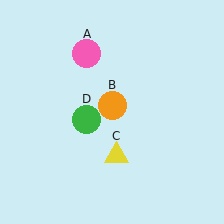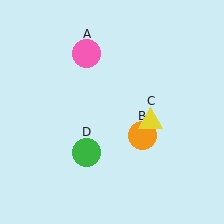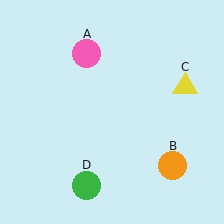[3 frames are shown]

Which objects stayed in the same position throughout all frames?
Pink circle (object A) remained stationary.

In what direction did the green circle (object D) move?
The green circle (object D) moved down.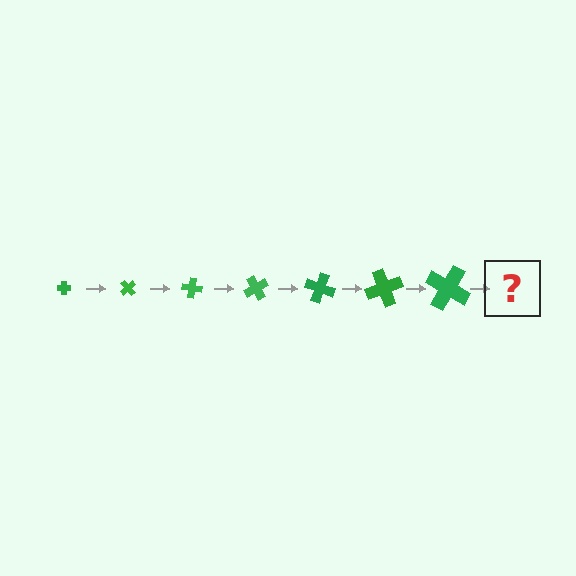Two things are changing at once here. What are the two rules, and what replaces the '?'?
The two rules are that the cross grows larger each step and it rotates 50 degrees each step. The '?' should be a cross, larger than the previous one and rotated 350 degrees from the start.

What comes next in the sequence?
The next element should be a cross, larger than the previous one and rotated 350 degrees from the start.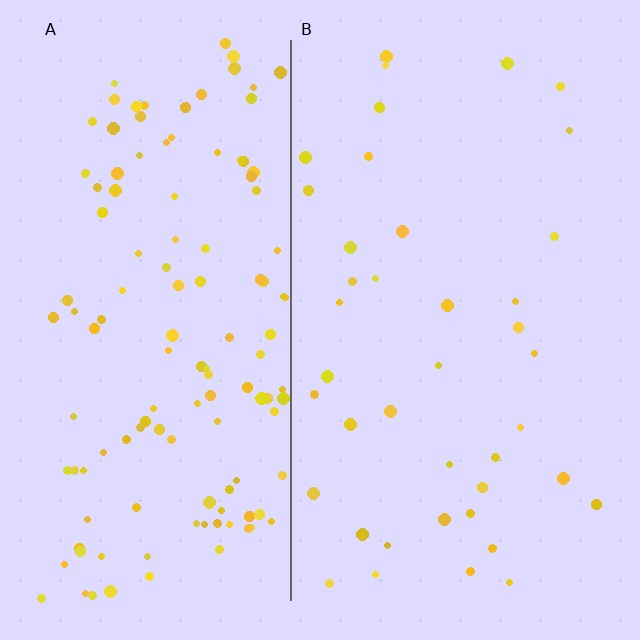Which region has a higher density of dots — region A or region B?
A (the left).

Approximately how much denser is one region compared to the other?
Approximately 3.2× — region A over region B.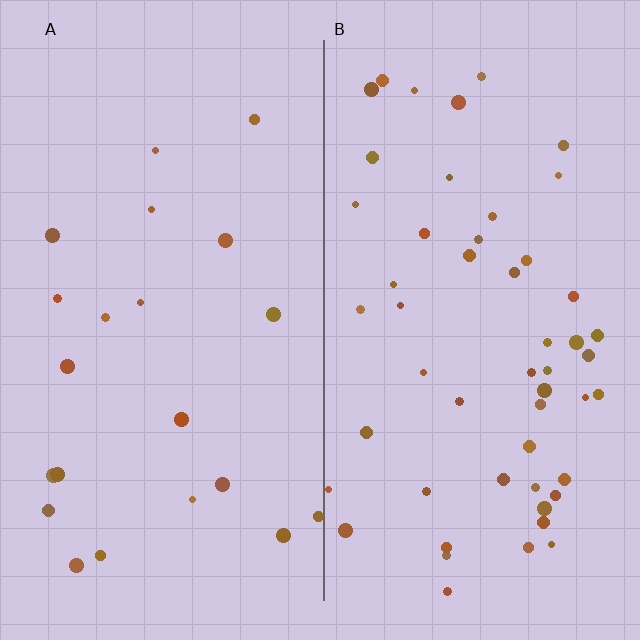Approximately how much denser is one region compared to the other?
Approximately 2.5× — region B over region A.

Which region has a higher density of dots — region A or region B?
B (the right).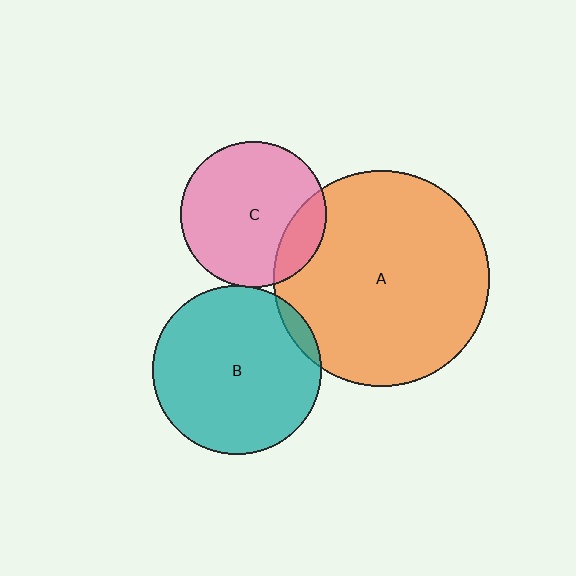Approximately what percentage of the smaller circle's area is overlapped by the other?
Approximately 5%.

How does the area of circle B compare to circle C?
Approximately 1.3 times.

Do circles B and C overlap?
Yes.